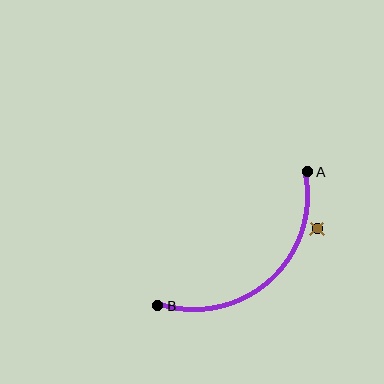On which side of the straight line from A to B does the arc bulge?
The arc bulges below and to the right of the straight line connecting A and B.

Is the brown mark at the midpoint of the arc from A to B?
No — the brown mark does not lie on the arc at all. It sits slightly outside the curve.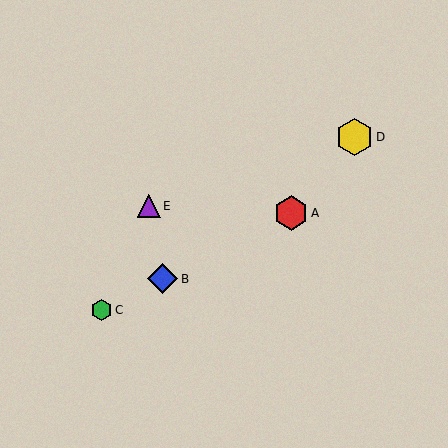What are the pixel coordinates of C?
Object C is at (101, 310).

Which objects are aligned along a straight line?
Objects A, B, C are aligned along a straight line.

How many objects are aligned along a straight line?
3 objects (A, B, C) are aligned along a straight line.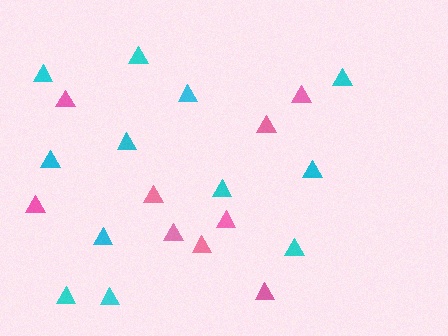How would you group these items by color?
There are 2 groups: one group of pink triangles (9) and one group of cyan triangles (12).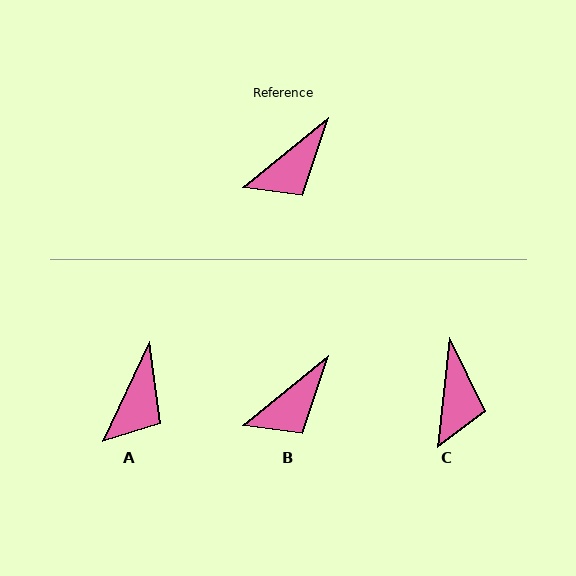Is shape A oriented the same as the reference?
No, it is off by about 25 degrees.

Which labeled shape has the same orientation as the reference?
B.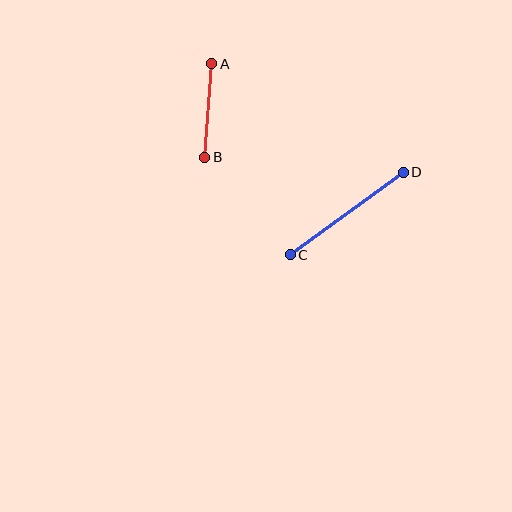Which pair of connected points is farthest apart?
Points C and D are farthest apart.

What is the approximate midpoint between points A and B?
The midpoint is at approximately (208, 111) pixels.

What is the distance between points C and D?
The distance is approximately 140 pixels.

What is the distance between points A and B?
The distance is approximately 94 pixels.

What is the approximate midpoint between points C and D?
The midpoint is at approximately (347, 213) pixels.